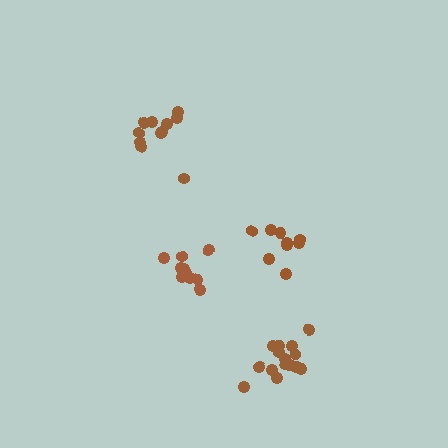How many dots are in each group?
Group 1: 10 dots, Group 2: 10 dots, Group 3: 11 dots, Group 4: 16 dots (47 total).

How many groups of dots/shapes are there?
There are 4 groups.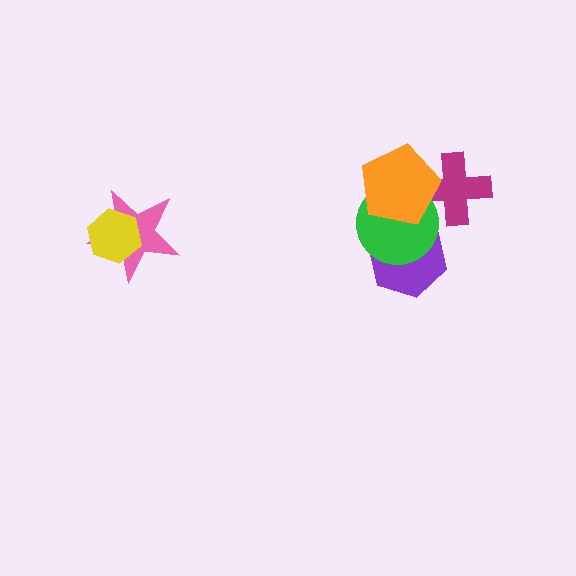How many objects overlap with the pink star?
1 object overlaps with the pink star.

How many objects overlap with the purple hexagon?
2 objects overlap with the purple hexagon.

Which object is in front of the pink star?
The yellow hexagon is in front of the pink star.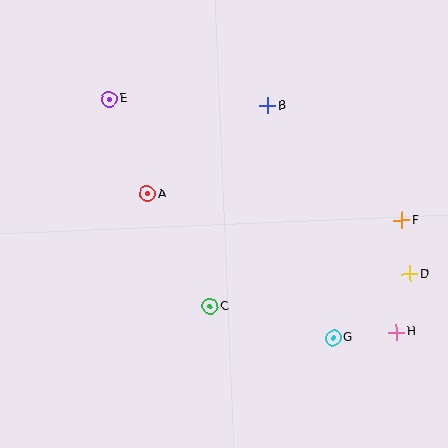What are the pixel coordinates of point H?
Point H is at (397, 332).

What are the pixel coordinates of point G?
Point G is at (333, 338).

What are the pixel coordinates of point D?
Point D is at (410, 274).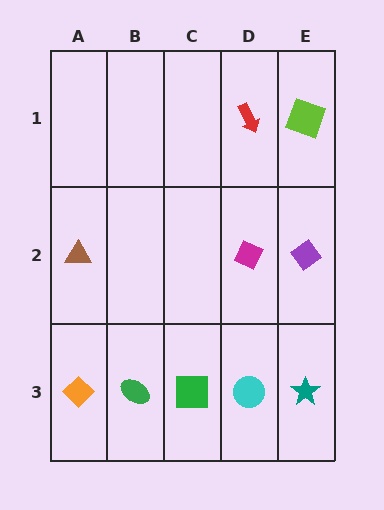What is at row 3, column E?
A teal star.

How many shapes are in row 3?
5 shapes.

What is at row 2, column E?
A purple diamond.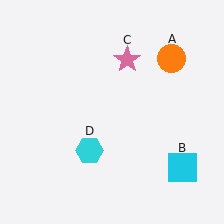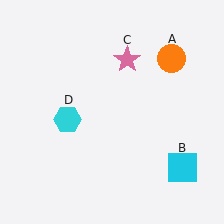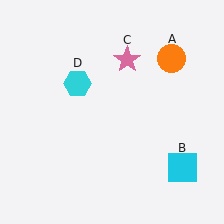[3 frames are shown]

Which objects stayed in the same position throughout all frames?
Orange circle (object A) and cyan square (object B) and pink star (object C) remained stationary.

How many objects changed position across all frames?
1 object changed position: cyan hexagon (object D).